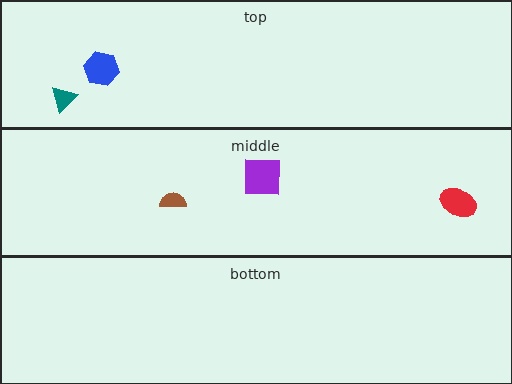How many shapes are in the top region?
2.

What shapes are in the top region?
The blue hexagon, the teal triangle.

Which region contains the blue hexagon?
The top region.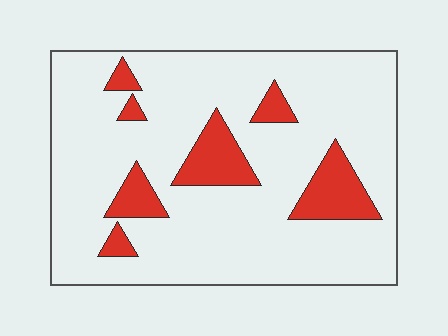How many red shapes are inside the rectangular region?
7.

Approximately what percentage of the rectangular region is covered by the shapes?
Approximately 15%.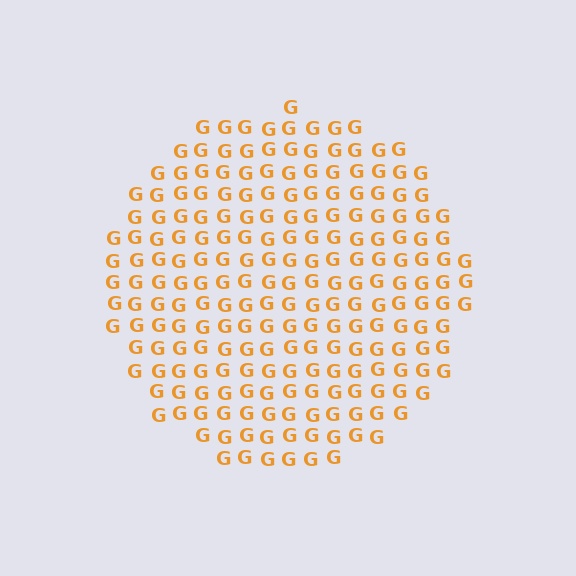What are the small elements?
The small elements are letter G's.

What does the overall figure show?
The overall figure shows a circle.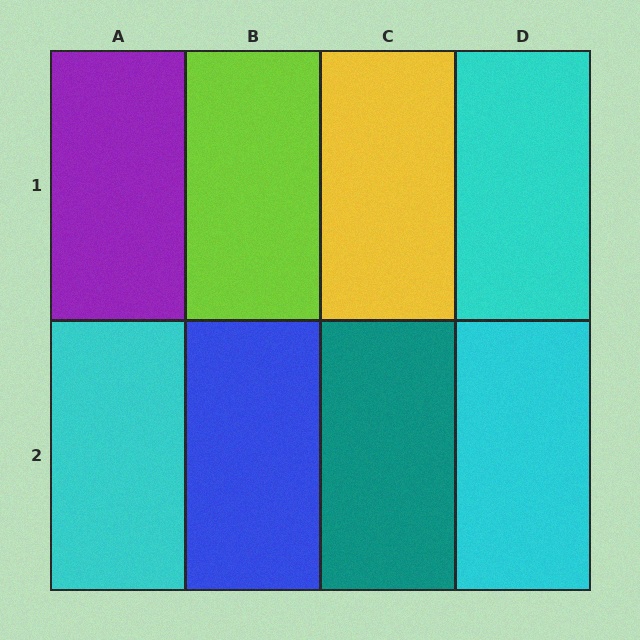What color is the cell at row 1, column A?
Purple.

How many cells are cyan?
3 cells are cyan.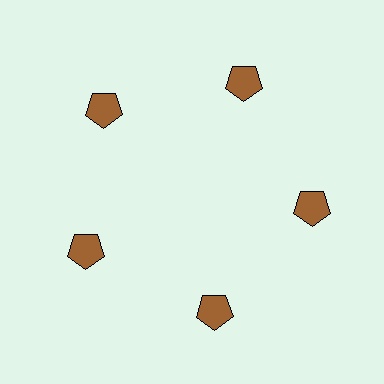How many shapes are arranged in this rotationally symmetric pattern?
There are 5 shapes, arranged in 5 groups of 1.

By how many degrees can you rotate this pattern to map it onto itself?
The pattern maps onto itself every 72 degrees of rotation.